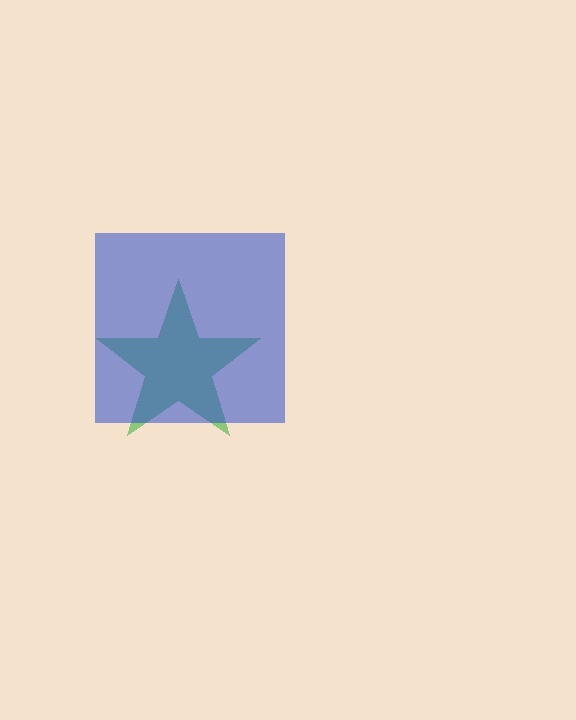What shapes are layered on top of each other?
The layered shapes are: a green star, a blue square.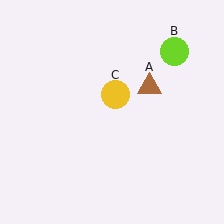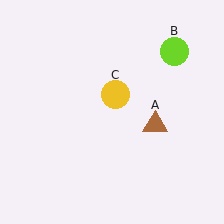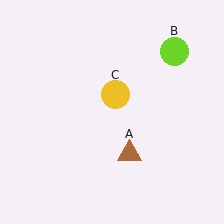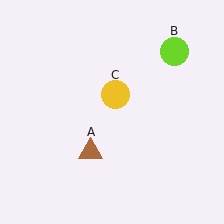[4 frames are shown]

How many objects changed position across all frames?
1 object changed position: brown triangle (object A).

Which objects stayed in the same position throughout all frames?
Lime circle (object B) and yellow circle (object C) remained stationary.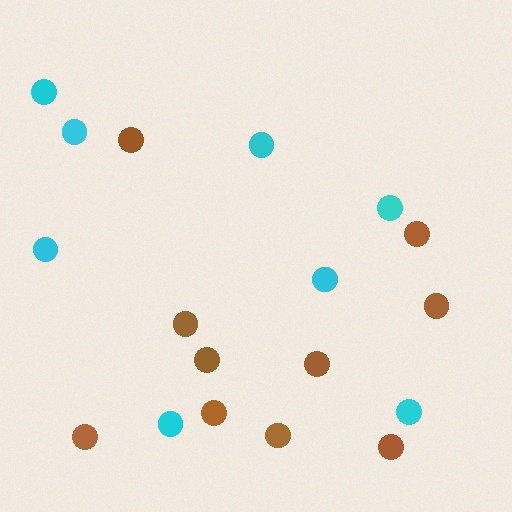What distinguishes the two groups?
There are 2 groups: one group of brown circles (10) and one group of cyan circles (8).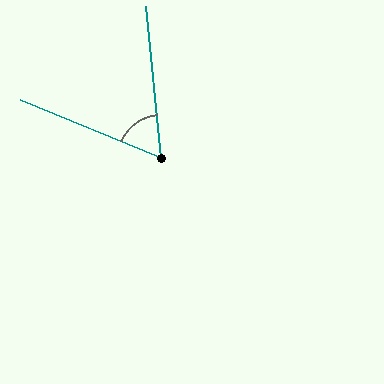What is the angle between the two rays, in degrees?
Approximately 62 degrees.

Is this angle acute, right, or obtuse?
It is acute.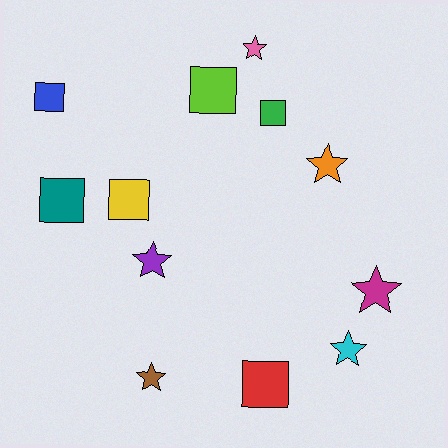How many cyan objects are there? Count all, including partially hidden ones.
There is 1 cyan object.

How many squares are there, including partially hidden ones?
There are 6 squares.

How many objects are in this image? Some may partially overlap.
There are 12 objects.